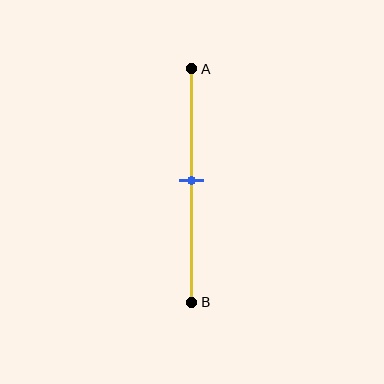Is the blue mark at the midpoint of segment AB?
Yes, the mark is approximately at the midpoint.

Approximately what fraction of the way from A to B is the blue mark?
The blue mark is approximately 50% of the way from A to B.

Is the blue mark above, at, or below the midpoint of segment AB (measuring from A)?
The blue mark is approximately at the midpoint of segment AB.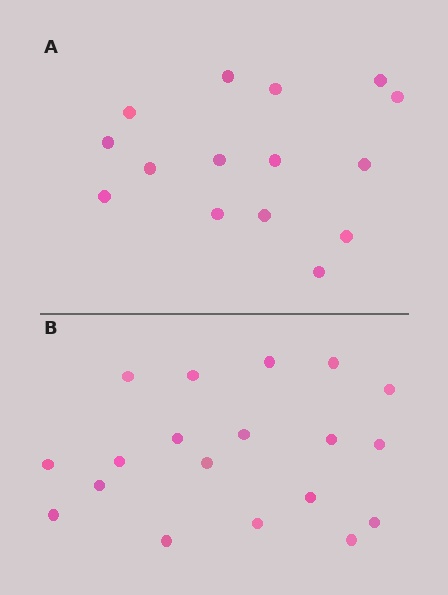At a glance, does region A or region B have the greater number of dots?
Region B (the bottom region) has more dots.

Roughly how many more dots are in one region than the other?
Region B has about 4 more dots than region A.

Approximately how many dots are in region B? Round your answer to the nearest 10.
About 20 dots. (The exact count is 19, which rounds to 20.)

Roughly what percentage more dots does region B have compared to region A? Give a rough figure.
About 25% more.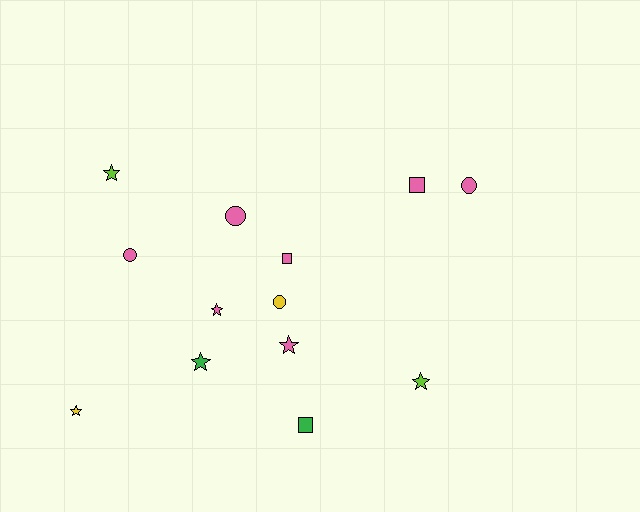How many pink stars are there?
There are 2 pink stars.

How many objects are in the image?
There are 13 objects.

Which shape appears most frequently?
Star, with 6 objects.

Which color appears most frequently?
Pink, with 7 objects.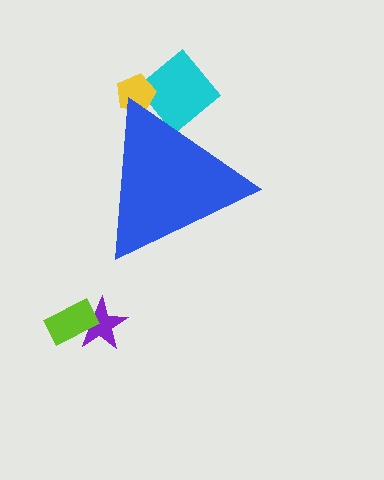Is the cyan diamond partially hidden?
Yes, the cyan diamond is partially hidden behind the blue triangle.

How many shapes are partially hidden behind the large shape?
2 shapes are partially hidden.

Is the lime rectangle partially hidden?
No, the lime rectangle is fully visible.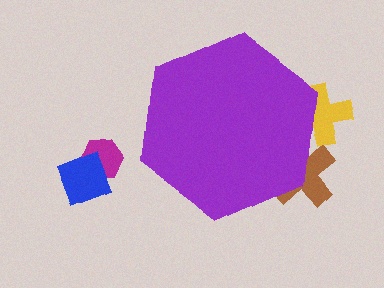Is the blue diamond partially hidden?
No, the blue diamond is fully visible.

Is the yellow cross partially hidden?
Yes, the yellow cross is partially hidden behind the purple hexagon.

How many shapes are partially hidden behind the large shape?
2 shapes are partially hidden.